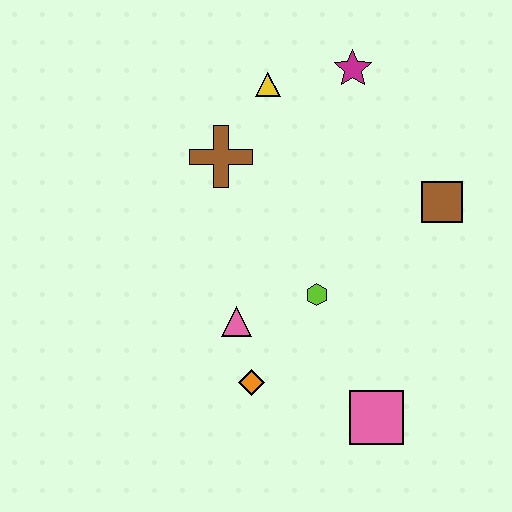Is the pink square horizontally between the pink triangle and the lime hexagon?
No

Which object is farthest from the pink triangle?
The magenta star is farthest from the pink triangle.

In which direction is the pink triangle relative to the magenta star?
The pink triangle is below the magenta star.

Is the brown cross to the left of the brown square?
Yes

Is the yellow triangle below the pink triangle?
No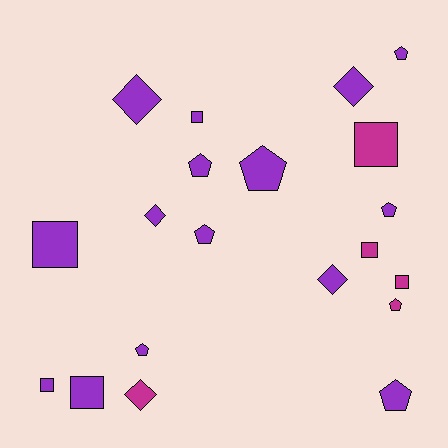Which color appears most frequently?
Purple, with 15 objects.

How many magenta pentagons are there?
There is 1 magenta pentagon.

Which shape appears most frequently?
Pentagon, with 8 objects.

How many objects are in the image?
There are 20 objects.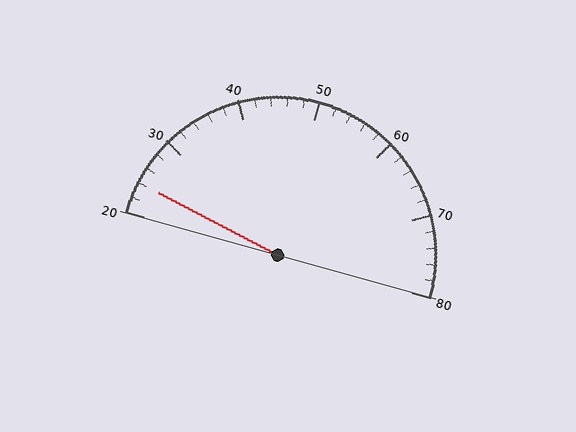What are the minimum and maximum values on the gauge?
The gauge ranges from 20 to 80.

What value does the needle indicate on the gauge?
The needle indicates approximately 24.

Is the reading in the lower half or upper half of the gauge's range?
The reading is in the lower half of the range (20 to 80).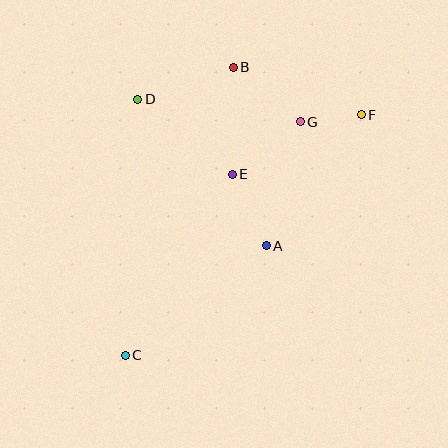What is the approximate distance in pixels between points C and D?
The distance between C and D is approximately 256 pixels.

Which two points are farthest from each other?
Points C and F are farthest from each other.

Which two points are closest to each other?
Points F and G are closest to each other.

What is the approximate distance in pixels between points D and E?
The distance between D and E is approximately 121 pixels.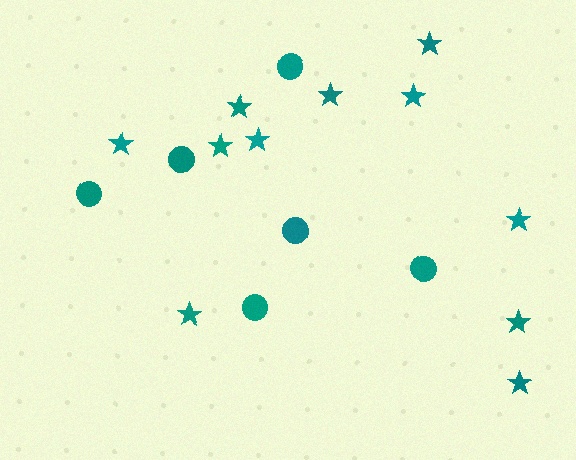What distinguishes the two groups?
There are 2 groups: one group of circles (6) and one group of stars (11).